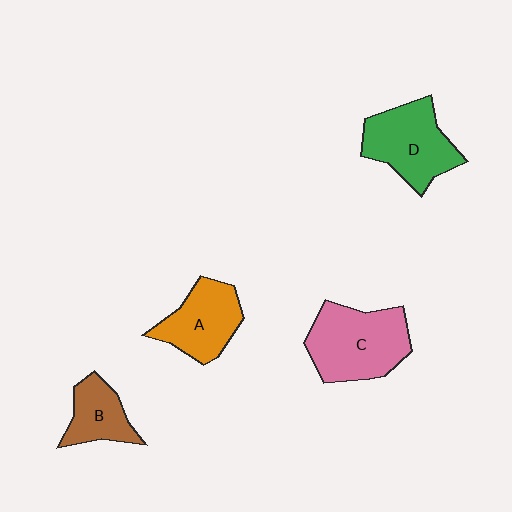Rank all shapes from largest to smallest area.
From largest to smallest: C (pink), D (green), A (orange), B (brown).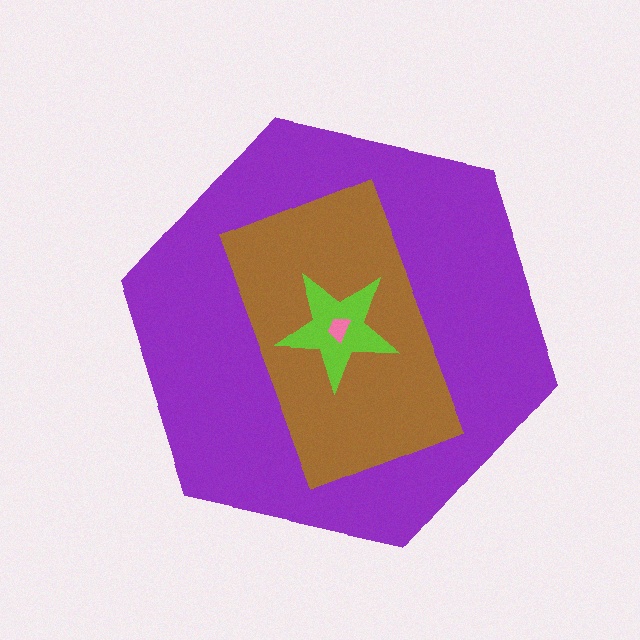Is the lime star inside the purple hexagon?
Yes.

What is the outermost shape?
The purple hexagon.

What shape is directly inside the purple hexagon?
The brown rectangle.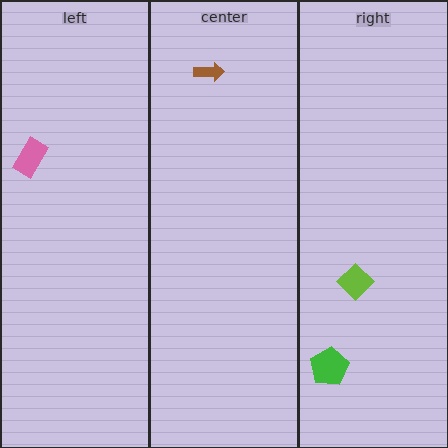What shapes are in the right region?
The lime diamond, the green pentagon.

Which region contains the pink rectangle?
The left region.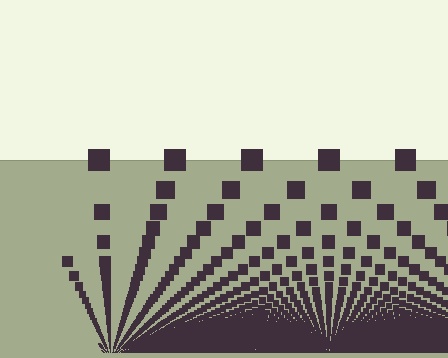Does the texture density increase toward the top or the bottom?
Density increases toward the bottom.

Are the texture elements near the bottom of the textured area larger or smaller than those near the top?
Smaller. The gradient is inverted — elements near the bottom are smaller and denser.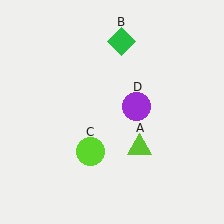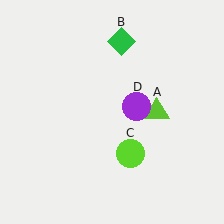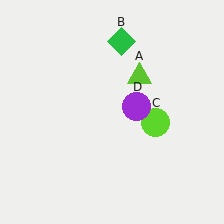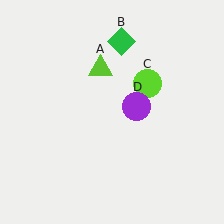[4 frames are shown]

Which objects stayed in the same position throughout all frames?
Green diamond (object B) and purple circle (object D) remained stationary.